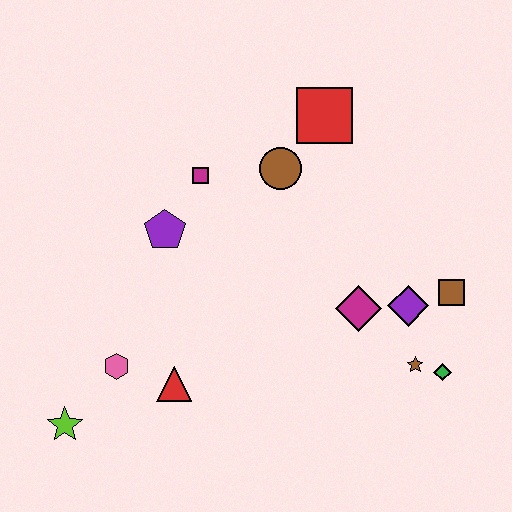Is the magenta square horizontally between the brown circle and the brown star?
No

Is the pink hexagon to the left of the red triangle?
Yes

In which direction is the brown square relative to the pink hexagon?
The brown square is to the right of the pink hexagon.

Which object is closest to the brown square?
The purple diamond is closest to the brown square.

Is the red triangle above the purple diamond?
No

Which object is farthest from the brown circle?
The lime star is farthest from the brown circle.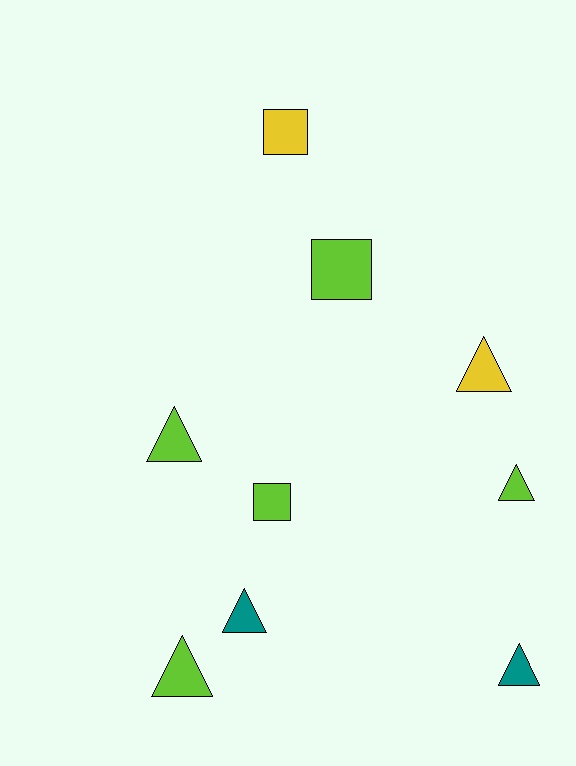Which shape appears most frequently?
Triangle, with 6 objects.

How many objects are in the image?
There are 9 objects.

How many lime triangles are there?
There are 3 lime triangles.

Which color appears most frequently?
Lime, with 5 objects.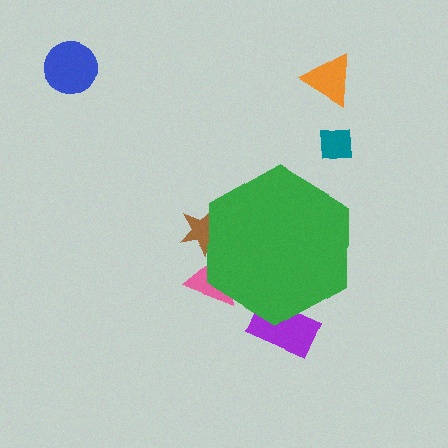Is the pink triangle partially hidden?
Yes, the pink triangle is partially hidden behind the green hexagon.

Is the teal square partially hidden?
No, the teal square is fully visible.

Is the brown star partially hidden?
Yes, the brown star is partially hidden behind the green hexagon.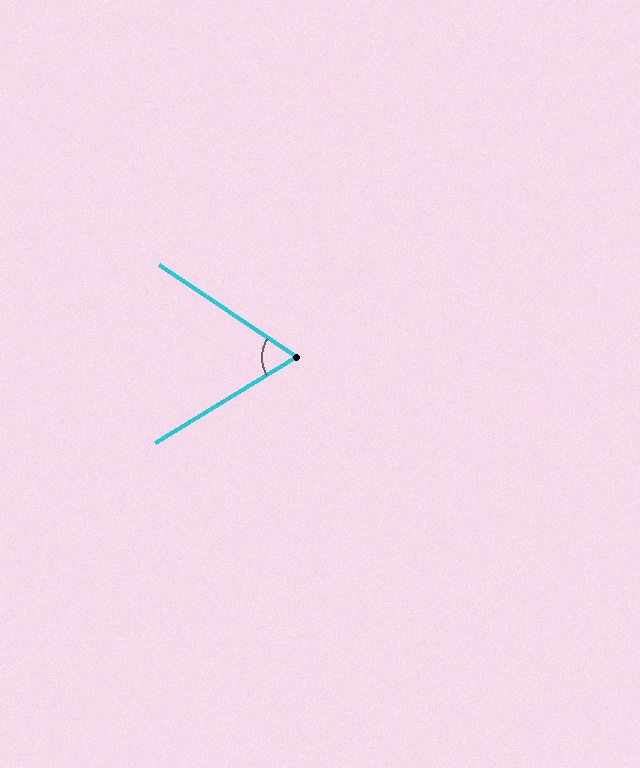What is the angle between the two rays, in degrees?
Approximately 65 degrees.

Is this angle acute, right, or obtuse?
It is acute.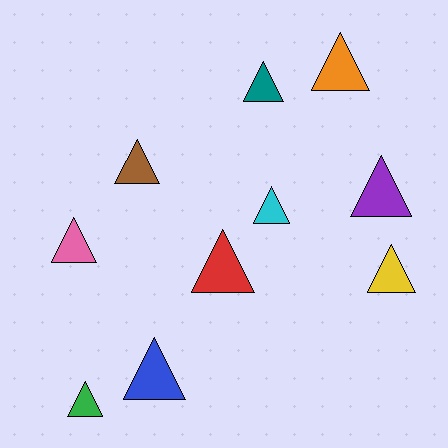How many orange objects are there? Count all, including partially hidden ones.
There is 1 orange object.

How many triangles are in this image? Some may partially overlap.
There are 10 triangles.